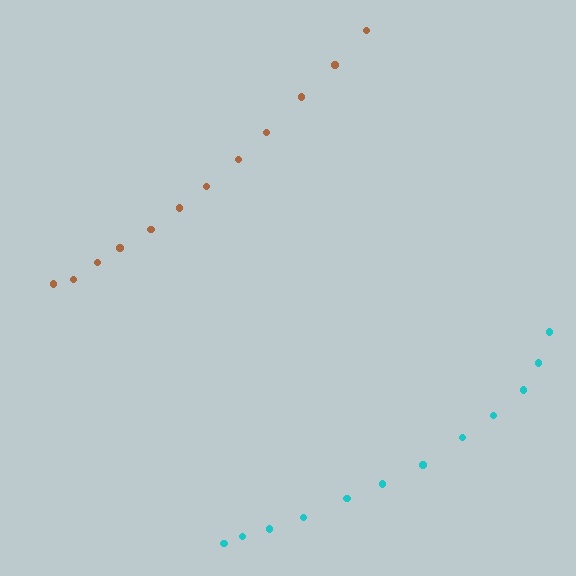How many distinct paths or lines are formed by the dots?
There are 2 distinct paths.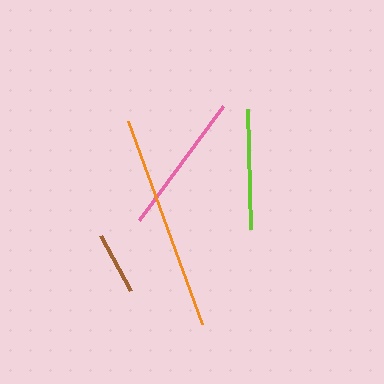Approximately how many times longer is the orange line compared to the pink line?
The orange line is approximately 1.5 times the length of the pink line.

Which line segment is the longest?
The orange line is the longest at approximately 215 pixels.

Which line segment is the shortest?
The brown line is the shortest at approximately 62 pixels.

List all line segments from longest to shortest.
From longest to shortest: orange, pink, lime, brown.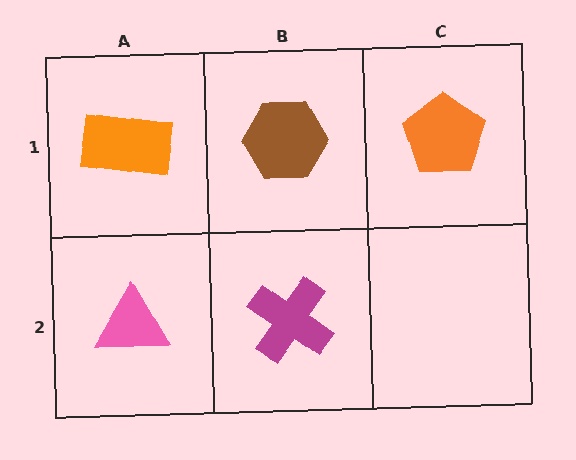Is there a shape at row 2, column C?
No, that cell is empty.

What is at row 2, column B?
A magenta cross.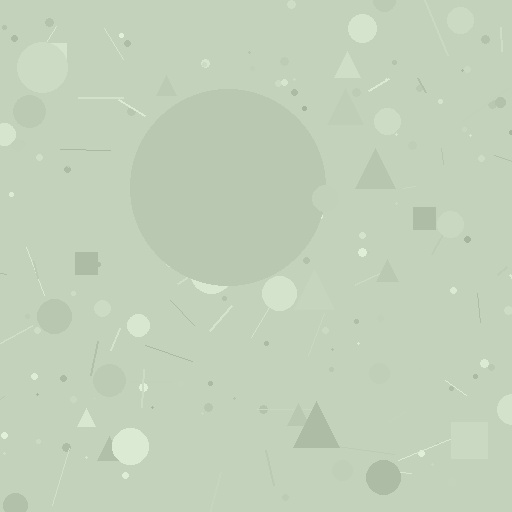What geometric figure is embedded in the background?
A circle is embedded in the background.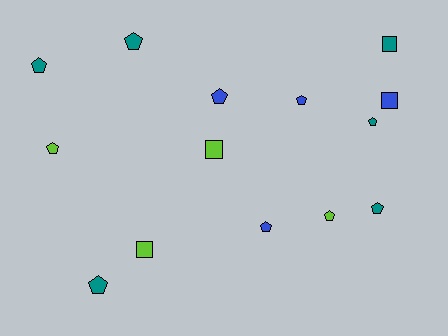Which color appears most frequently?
Teal, with 6 objects.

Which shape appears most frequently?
Pentagon, with 10 objects.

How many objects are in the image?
There are 14 objects.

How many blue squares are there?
There is 1 blue square.